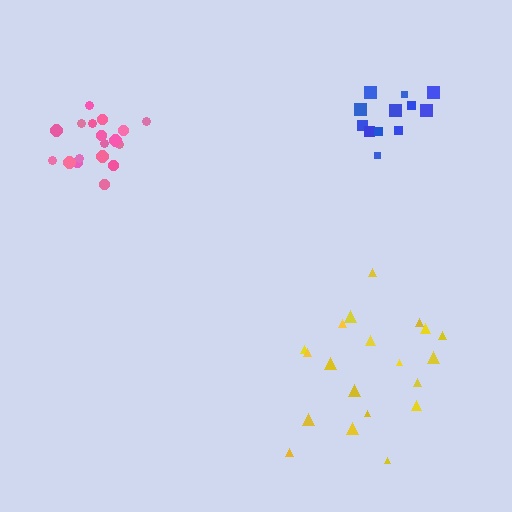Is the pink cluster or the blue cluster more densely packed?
Pink.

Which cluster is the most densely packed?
Pink.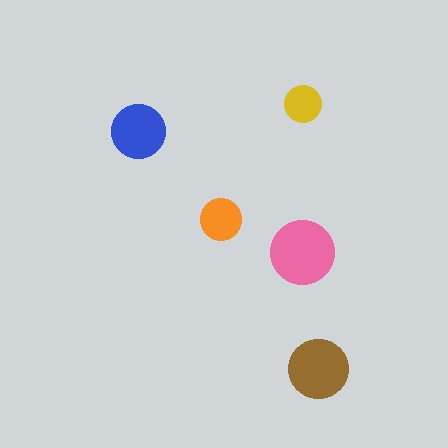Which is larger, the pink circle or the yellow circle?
The pink one.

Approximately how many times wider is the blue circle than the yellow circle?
About 1.5 times wider.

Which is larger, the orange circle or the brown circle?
The brown one.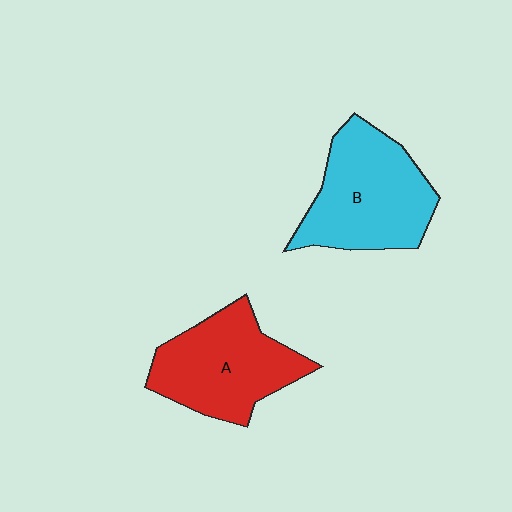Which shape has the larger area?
Shape B (cyan).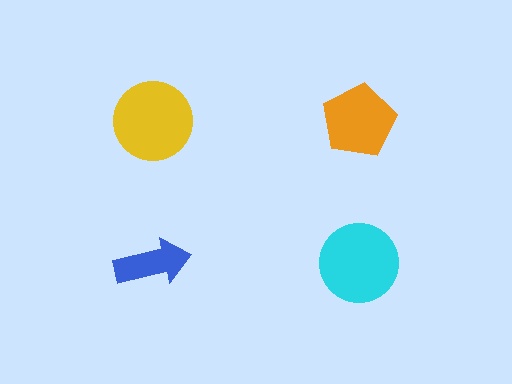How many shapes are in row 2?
2 shapes.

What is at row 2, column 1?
A blue arrow.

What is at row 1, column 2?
An orange pentagon.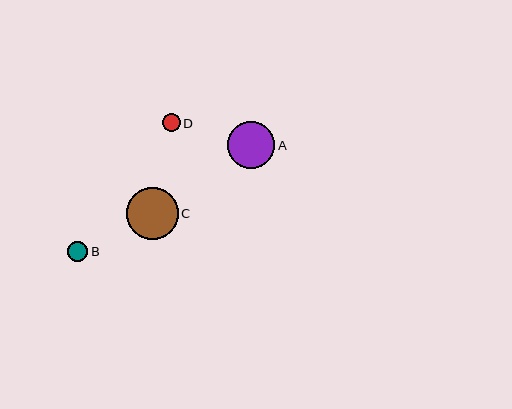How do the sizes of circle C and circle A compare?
Circle C and circle A are approximately the same size.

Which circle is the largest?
Circle C is the largest with a size of approximately 52 pixels.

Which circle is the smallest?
Circle D is the smallest with a size of approximately 18 pixels.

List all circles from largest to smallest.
From largest to smallest: C, A, B, D.